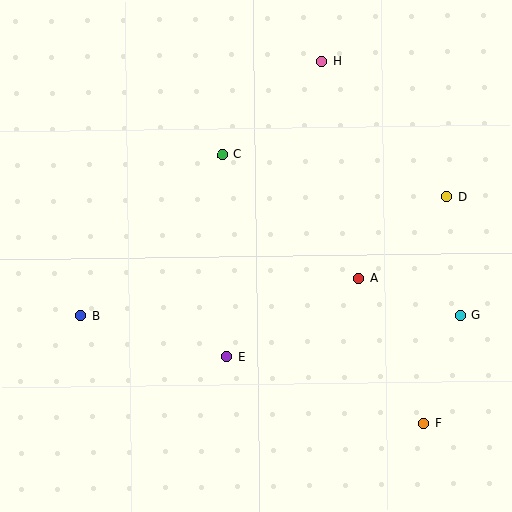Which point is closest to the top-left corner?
Point C is closest to the top-left corner.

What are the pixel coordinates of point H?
Point H is at (322, 62).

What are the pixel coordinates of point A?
Point A is at (359, 278).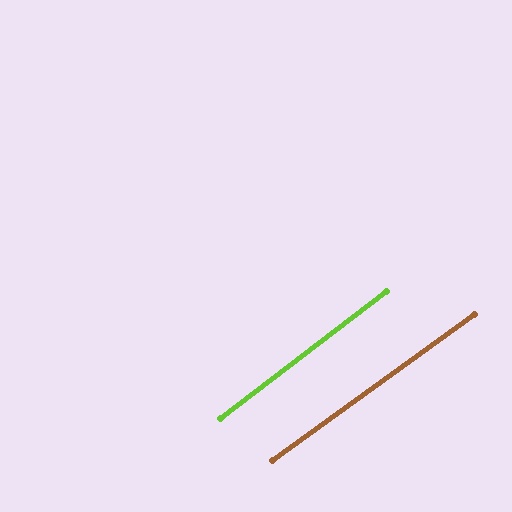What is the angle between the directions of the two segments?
Approximately 1 degree.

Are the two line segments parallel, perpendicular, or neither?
Parallel — their directions differ by only 1.5°.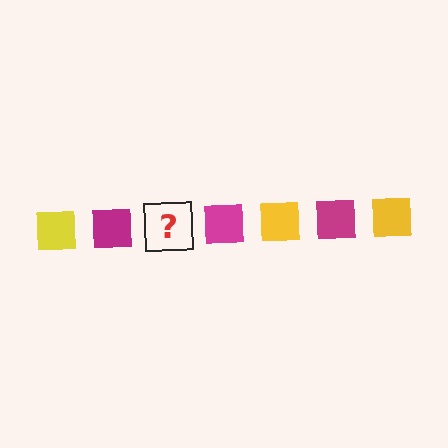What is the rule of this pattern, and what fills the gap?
The rule is that the pattern cycles through yellow, magenta squares. The gap should be filled with a yellow square.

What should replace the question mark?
The question mark should be replaced with a yellow square.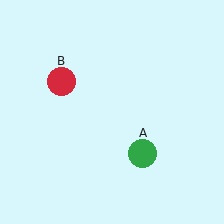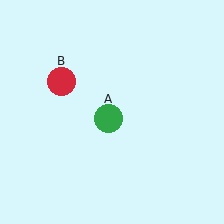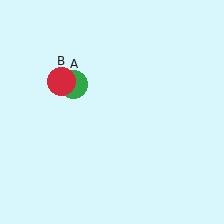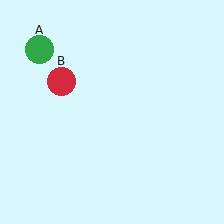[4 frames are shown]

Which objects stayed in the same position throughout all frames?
Red circle (object B) remained stationary.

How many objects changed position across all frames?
1 object changed position: green circle (object A).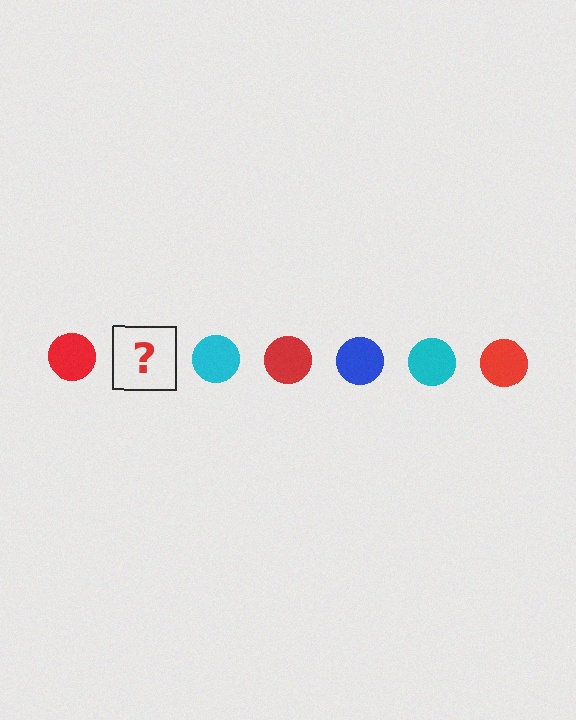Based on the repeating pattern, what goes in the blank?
The blank should be a blue circle.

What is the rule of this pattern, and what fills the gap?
The rule is that the pattern cycles through red, blue, cyan circles. The gap should be filled with a blue circle.